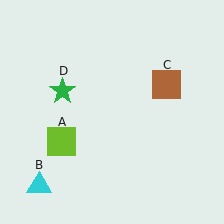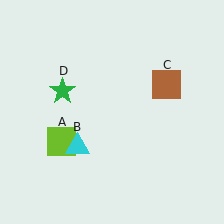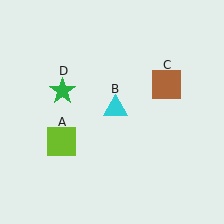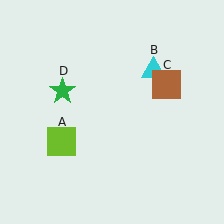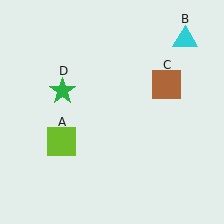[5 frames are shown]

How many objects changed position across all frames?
1 object changed position: cyan triangle (object B).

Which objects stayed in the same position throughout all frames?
Lime square (object A) and brown square (object C) and green star (object D) remained stationary.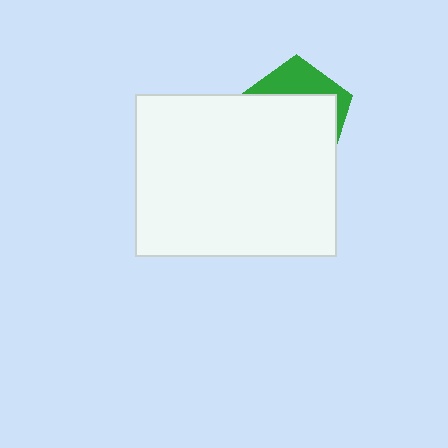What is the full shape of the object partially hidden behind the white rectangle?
The partially hidden object is a green pentagon.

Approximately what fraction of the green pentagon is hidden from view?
Roughly 70% of the green pentagon is hidden behind the white rectangle.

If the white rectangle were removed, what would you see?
You would see the complete green pentagon.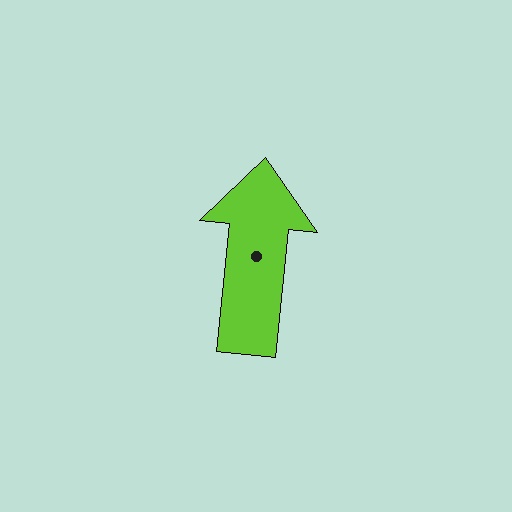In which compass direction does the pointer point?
North.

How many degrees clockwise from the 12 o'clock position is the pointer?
Approximately 6 degrees.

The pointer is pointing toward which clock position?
Roughly 12 o'clock.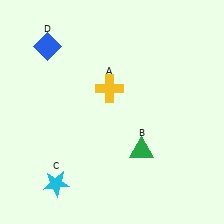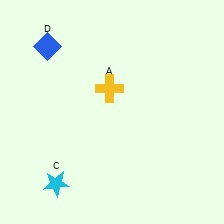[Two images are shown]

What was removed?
The green triangle (B) was removed in Image 2.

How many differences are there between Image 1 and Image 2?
There is 1 difference between the two images.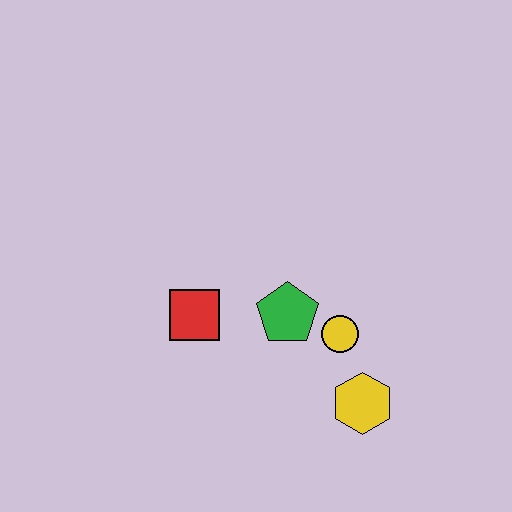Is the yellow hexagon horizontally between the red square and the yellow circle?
No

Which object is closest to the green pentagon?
The yellow circle is closest to the green pentagon.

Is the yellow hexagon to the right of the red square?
Yes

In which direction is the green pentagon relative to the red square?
The green pentagon is to the right of the red square.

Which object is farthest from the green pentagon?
The yellow hexagon is farthest from the green pentagon.